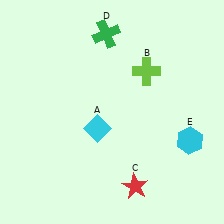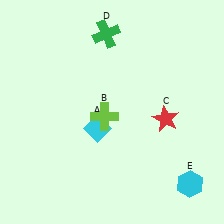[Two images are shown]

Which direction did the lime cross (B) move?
The lime cross (B) moved down.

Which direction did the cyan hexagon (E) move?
The cyan hexagon (E) moved down.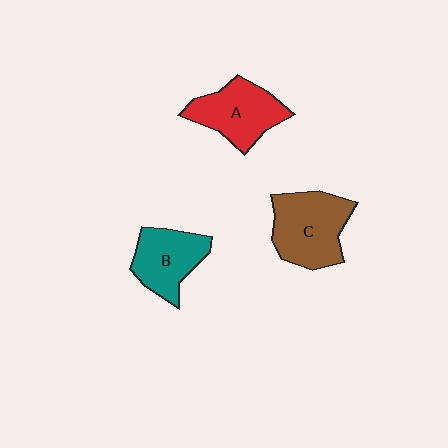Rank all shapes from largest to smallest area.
From largest to smallest: C (brown), A (red), B (teal).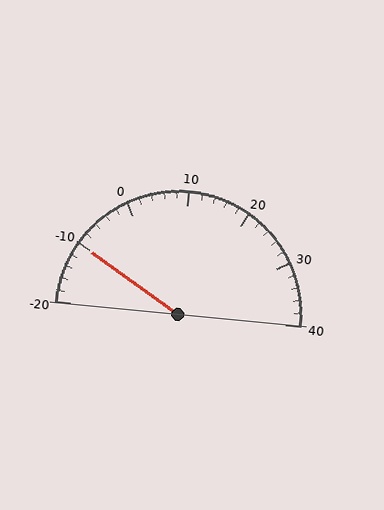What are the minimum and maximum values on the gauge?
The gauge ranges from -20 to 40.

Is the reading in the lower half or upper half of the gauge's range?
The reading is in the lower half of the range (-20 to 40).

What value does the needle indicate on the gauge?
The needle indicates approximately -10.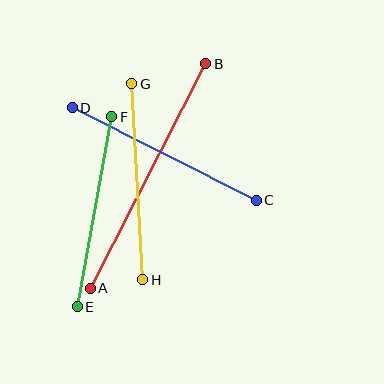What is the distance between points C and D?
The distance is approximately 206 pixels.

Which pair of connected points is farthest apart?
Points A and B are farthest apart.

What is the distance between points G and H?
The distance is approximately 196 pixels.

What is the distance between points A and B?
The distance is approximately 253 pixels.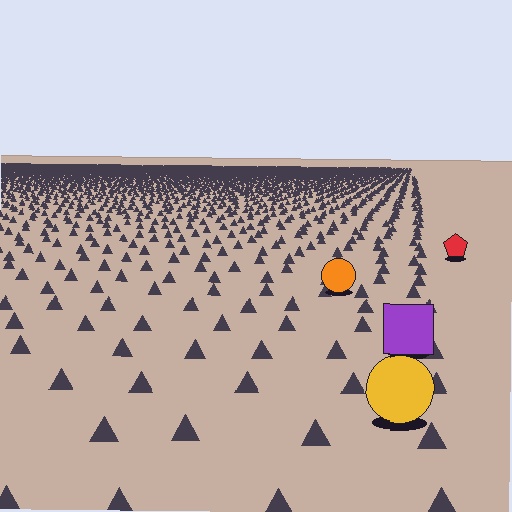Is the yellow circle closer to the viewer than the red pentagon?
Yes. The yellow circle is closer — you can tell from the texture gradient: the ground texture is coarser near it.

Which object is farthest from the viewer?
The red pentagon is farthest from the viewer. It appears smaller and the ground texture around it is denser.